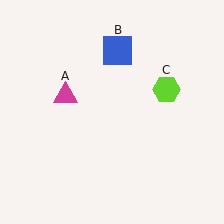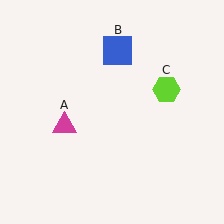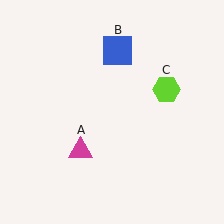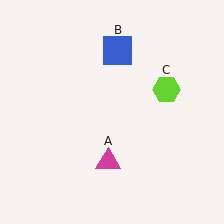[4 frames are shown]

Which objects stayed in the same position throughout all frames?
Blue square (object B) and lime hexagon (object C) remained stationary.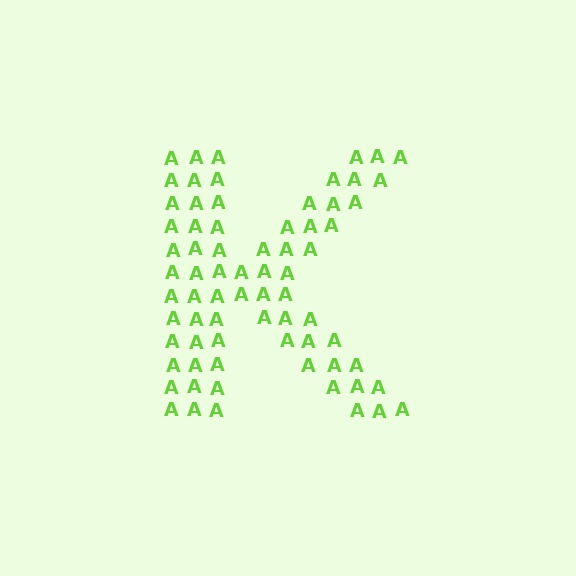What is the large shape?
The large shape is the letter K.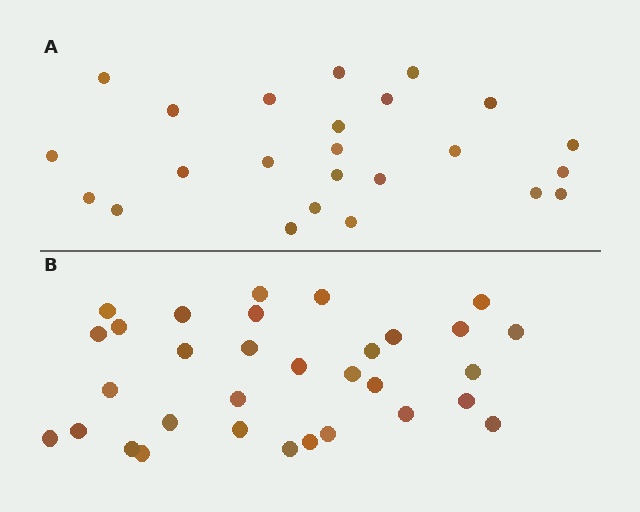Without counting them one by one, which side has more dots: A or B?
Region B (the bottom region) has more dots.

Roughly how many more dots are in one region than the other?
Region B has roughly 8 or so more dots than region A.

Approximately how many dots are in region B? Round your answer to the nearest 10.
About 30 dots. (The exact count is 32, which rounds to 30.)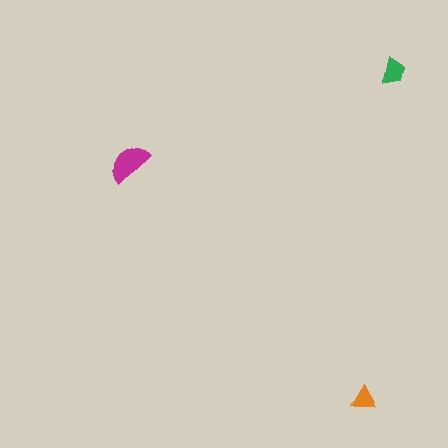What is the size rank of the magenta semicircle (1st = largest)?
1st.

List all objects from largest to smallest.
The magenta semicircle, the green trapezoid, the orange triangle.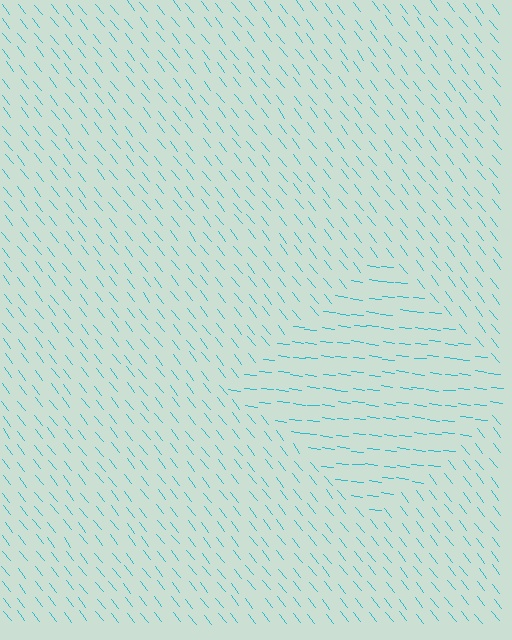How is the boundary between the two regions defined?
The boundary is defined purely by a change in line orientation (approximately 45 degrees difference). All lines are the same color and thickness.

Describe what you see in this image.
The image is filled with small cyan line segments. A diamond region in the image has lines oriented differently from the surrounding lines, creating a visible texture boundary.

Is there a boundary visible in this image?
Yes, there is a texture boundary formed by a change in line orientation.